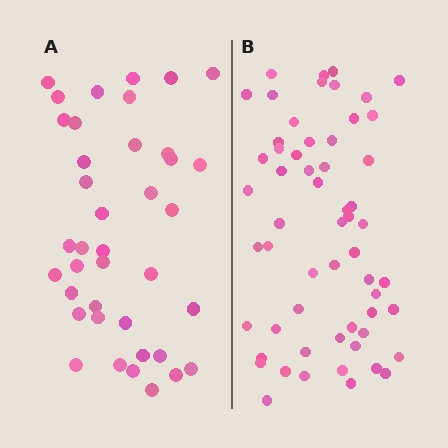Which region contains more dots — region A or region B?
Region B (the right region) has more dots.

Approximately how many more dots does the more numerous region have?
Region B has approximately 20 more dots than region A.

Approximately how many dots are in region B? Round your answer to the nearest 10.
About 60 dots. (The exact count is 58, which rounds to 60.)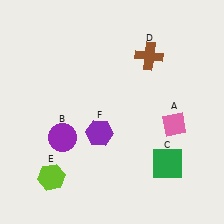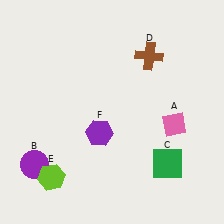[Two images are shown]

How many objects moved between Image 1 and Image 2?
1 object moved between the two images.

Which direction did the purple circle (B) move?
The purple circle (B) moved left.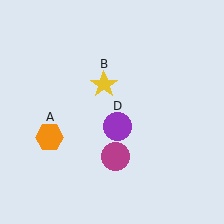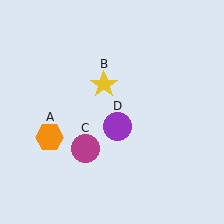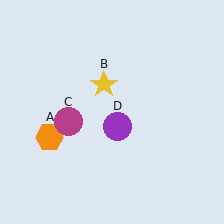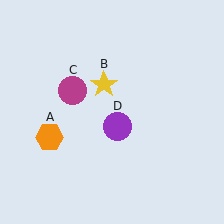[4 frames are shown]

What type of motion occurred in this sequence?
The magenta circle (object C) rotated clockwise around the center of the scene.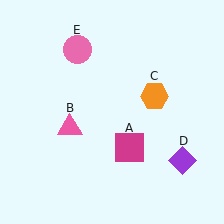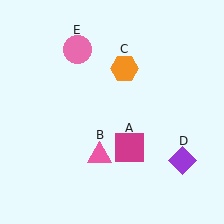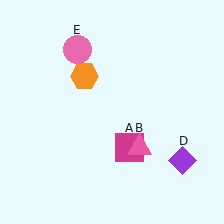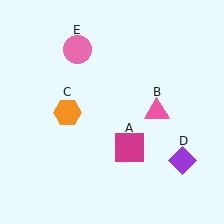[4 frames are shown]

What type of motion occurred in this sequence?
The pink triangle (object B), orange hexagon (object C) rotated counterclockwise around the center of the scene.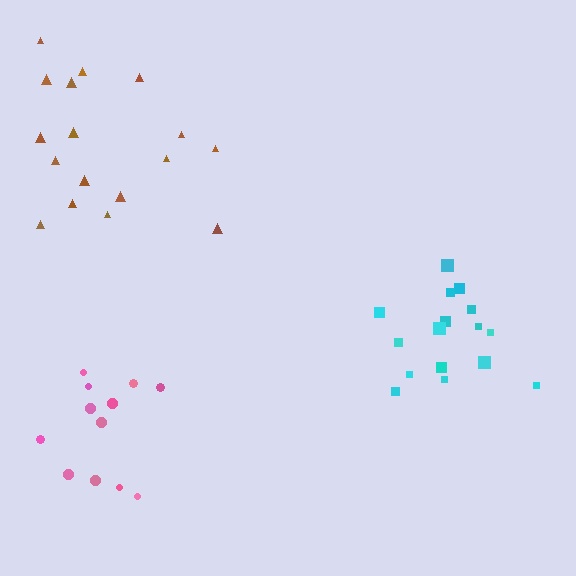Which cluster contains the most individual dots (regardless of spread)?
Brown (17).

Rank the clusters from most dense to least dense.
pink, cyan, brown.